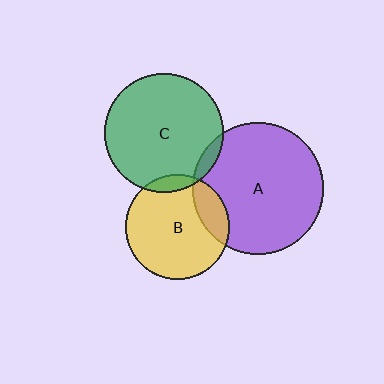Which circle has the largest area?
Circle A (purple).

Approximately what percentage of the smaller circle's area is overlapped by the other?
Approximately 20%.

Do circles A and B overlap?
Yes.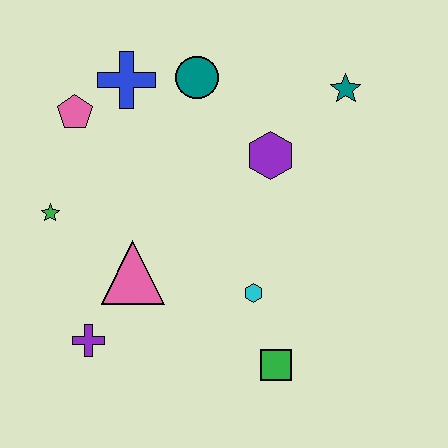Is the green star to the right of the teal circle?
No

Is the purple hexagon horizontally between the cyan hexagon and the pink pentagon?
No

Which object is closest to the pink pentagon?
The blue cross is closest to the pink pentagon.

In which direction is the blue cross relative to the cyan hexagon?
The blue cross is above the cyan hexagon.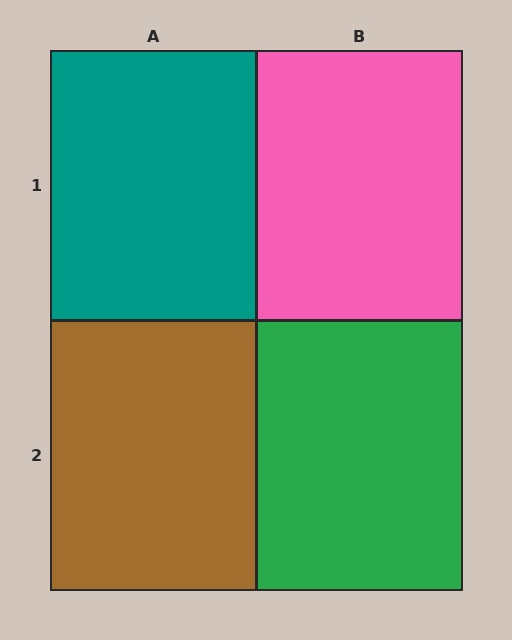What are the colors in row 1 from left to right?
Teal, pink.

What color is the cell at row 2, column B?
Green.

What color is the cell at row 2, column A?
Brown.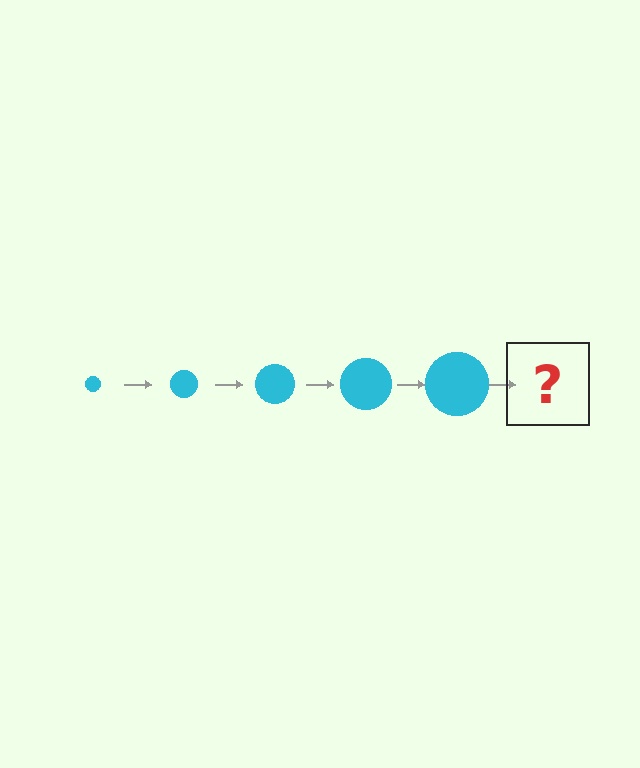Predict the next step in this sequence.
The next step is a cyan circle, larger than the previous one.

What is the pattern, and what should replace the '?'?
The pattern is that the circle gets progressively larger each step. The '?' should be a cyan circle, larger than the previous one.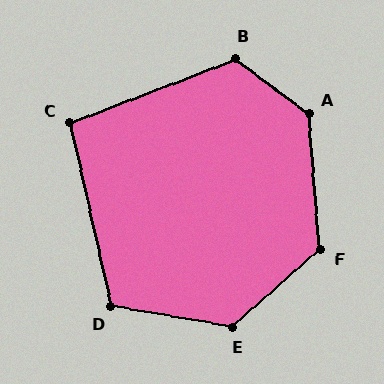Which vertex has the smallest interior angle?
C, at approximately 99 degrees.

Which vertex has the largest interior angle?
A, at approximately 132 degrees.